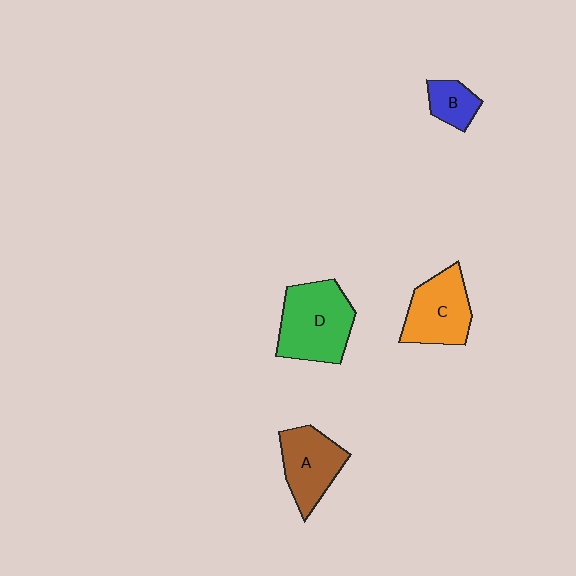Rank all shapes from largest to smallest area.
From largest to smallest: D (green), C (orange), A (brown), B (blue).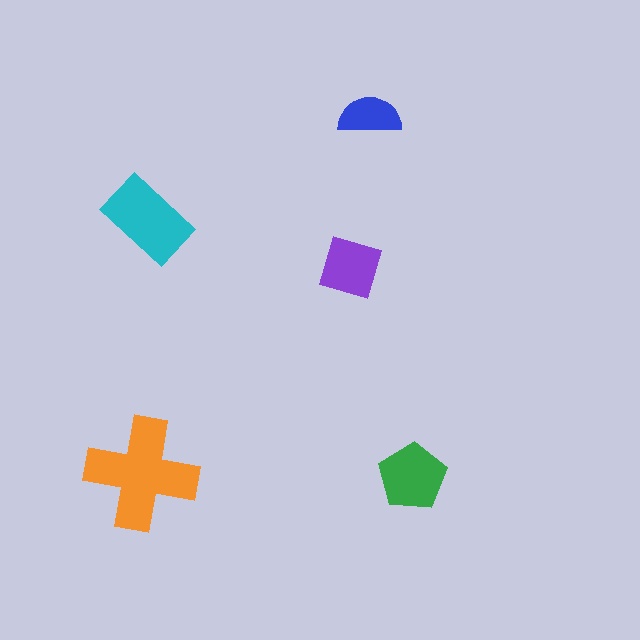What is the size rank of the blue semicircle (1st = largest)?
5th.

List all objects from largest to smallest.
The orange cross, the cyan rectangle, the green pentagon, the purple diamond, the blue semicircle.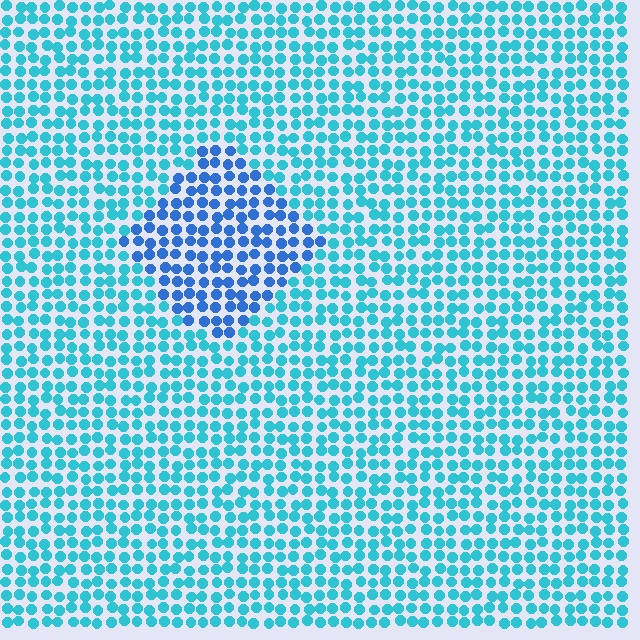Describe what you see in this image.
The image is filled with small cyan elements in a uniform arrangement. A diamond-shaped region is visible where the elements are tinted to a slightly different hue, forming a subtle color boundary.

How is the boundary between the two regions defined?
The boundary is defined purely by a slight shift in hue (about 31 degrees). Spacing, size, and orientation are identical on both sides.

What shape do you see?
I see a diamond.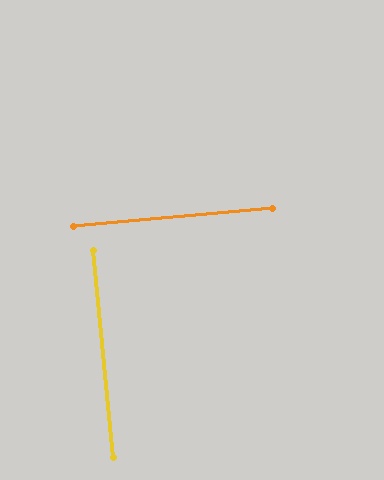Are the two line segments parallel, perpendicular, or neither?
Perpendicular — they meet at approximately 90°.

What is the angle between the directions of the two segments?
Approximately 90 degrees.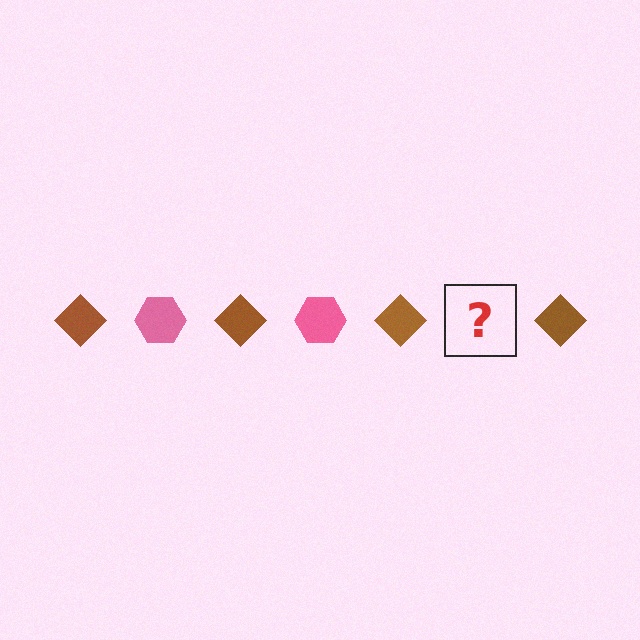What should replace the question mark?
The question mark should be replaced with a pink hexagon.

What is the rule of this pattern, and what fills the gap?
The rule is that the pattern alternates between brown diamond and pink hexagon. The gap should be filled with a pink hexagon.